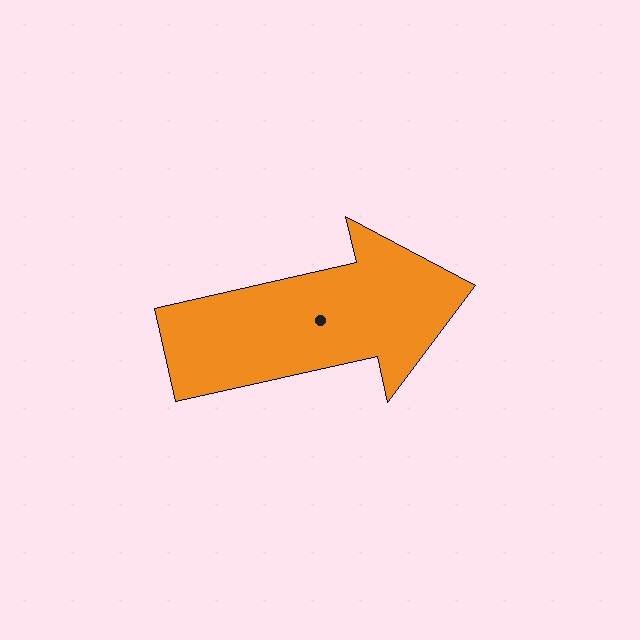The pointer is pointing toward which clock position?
Roughly 3 o'clock.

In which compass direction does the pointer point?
East.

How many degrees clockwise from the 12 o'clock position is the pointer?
Approximately 77 degrees.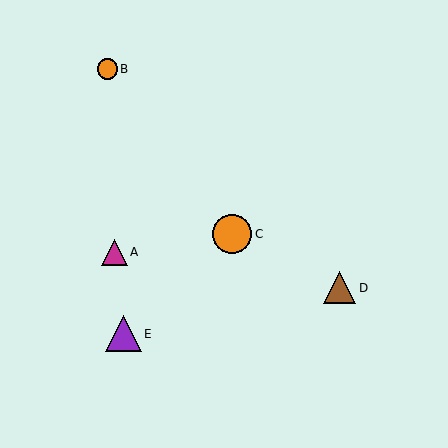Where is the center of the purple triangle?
The center of the purple triangle is at (123, 334).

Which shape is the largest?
The orange circle (labeled C) is the largest.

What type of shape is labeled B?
Shape B is an orange circle.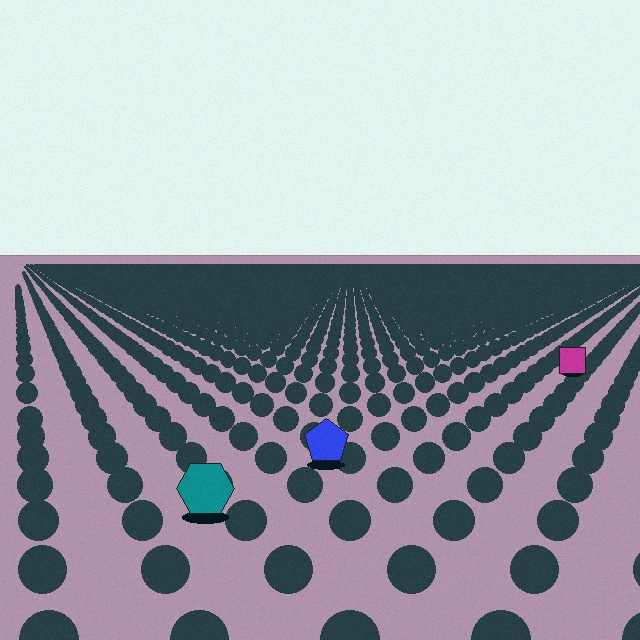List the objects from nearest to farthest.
From nearest to farthest: the teal hexagon, the blue pentagon, the magenta square.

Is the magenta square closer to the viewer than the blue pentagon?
No. The blue pentagon is closer — you can tell from the texture gradient: the ground texture is coarser near it.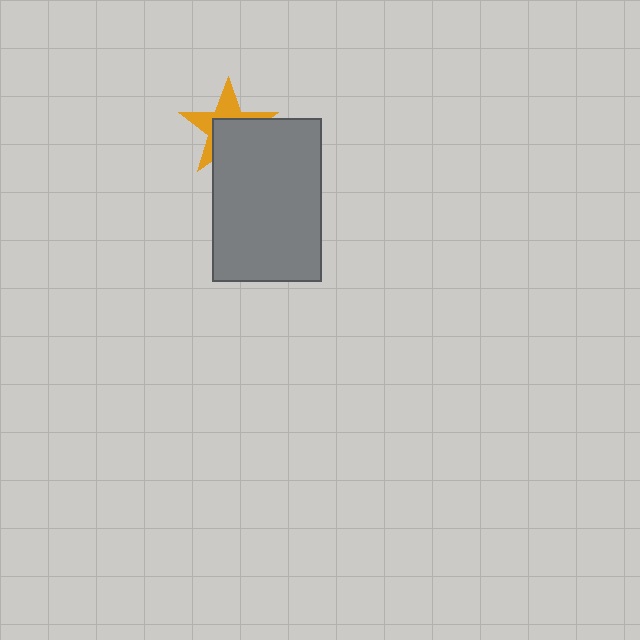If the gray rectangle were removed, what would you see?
You would see the complete orange star.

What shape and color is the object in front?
The object in front is a gray rectangle.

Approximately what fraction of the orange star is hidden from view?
Roughly 54% of the orange star is hidden behind the gray rectangle.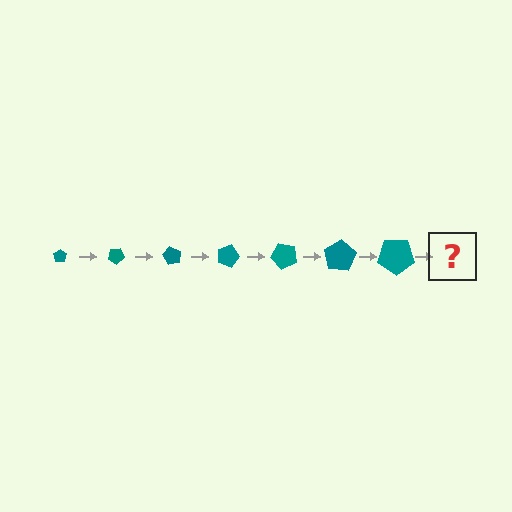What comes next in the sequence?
The next element should be a pentagon, larger than the previous one and rotated 210 degrees from the start.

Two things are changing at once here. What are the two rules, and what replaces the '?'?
The two rules are that the pentagon grows larger each step and it rotates 30 degrees each step. The '?' should be a pentagon, larger than the previous one and rotated 210 degrees from the start.